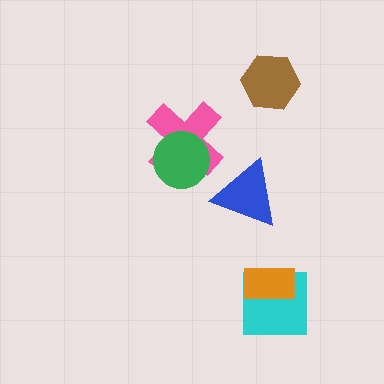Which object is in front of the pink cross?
The green circle is in front of the pink cross.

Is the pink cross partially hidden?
Yes, it is partially covered by another shape.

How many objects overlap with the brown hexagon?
0 objects overlap with the brown hexagon.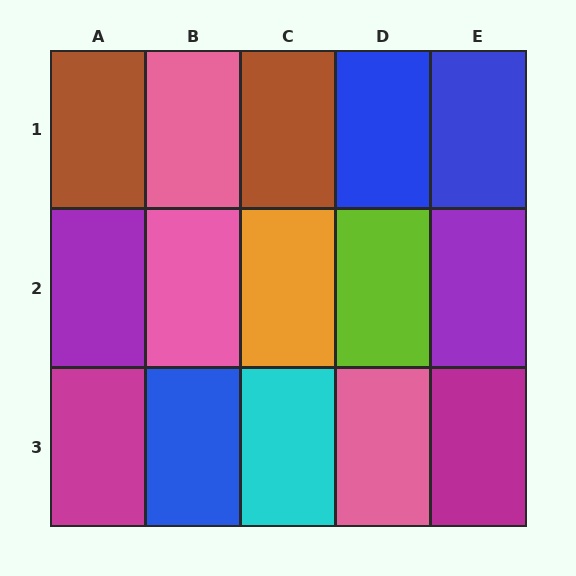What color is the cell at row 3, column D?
Pink.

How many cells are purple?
2 cells are purple.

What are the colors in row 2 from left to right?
Purple, pink, orange, lime, purple.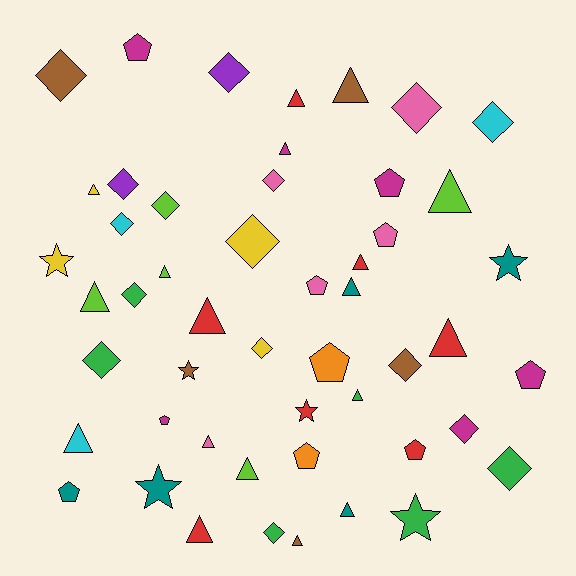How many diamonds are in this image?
There are 16 diamonds.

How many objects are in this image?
There are 50 objects.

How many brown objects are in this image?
There are 5 brown objects.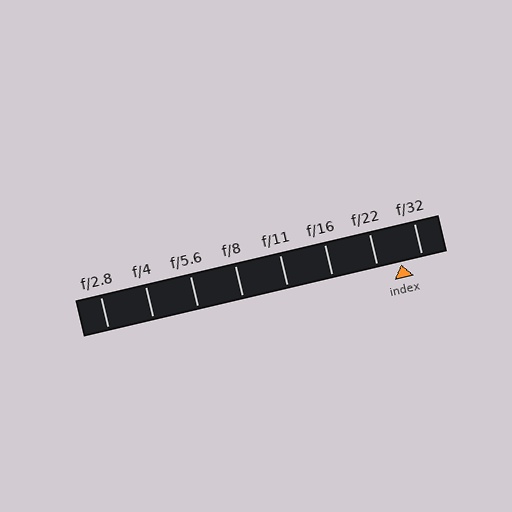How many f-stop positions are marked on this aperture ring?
There are 8 f-stop positions marked.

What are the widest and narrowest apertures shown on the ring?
The widest aperture shown is f/2.8 and the narrowest is f/32.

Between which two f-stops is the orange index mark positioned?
The index mark is between f/22 and f/32.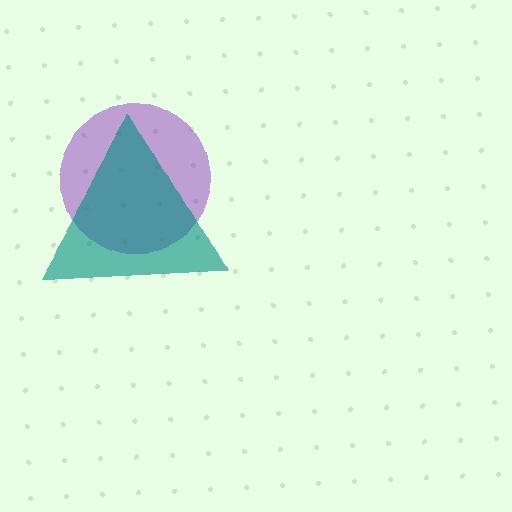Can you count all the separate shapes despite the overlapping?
Yes, there are 2 separate shapes.